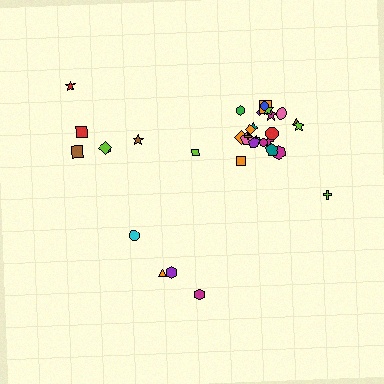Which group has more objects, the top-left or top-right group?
The top-right group.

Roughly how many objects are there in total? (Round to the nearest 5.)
Roughly 35 objects in total.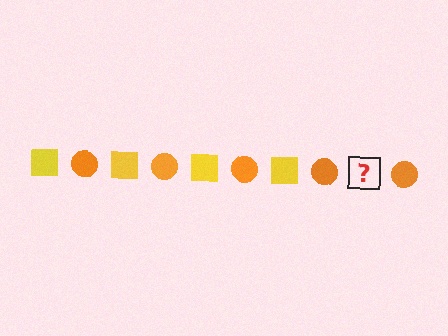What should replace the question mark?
The question mark should be replaced with a yellow square.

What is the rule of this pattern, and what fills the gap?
The rule is that the pattern alternates between yellow square and orange circle. The gap should be filled with a yellow square.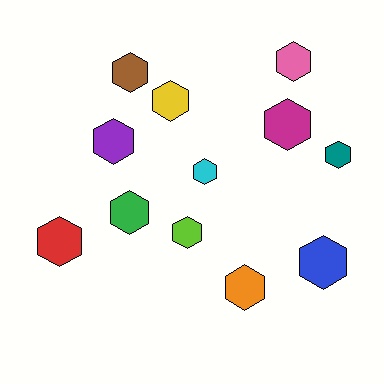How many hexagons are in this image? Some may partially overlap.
There are 12 hexagons.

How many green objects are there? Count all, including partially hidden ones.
There is 1 green object.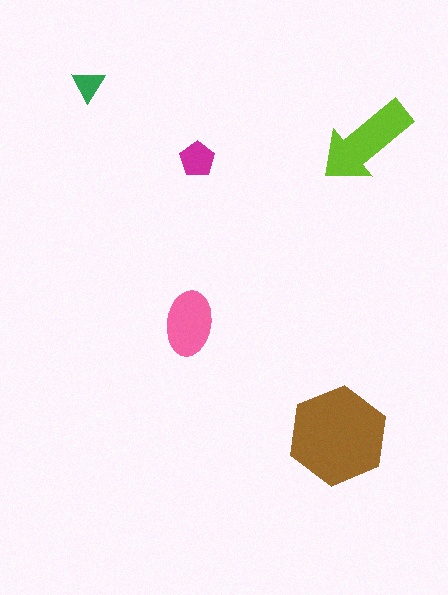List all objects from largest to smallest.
The brown hexagon, the lime arrow, the pink ellipse, the magenta pentagon, the green triangle.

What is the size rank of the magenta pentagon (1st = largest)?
4th.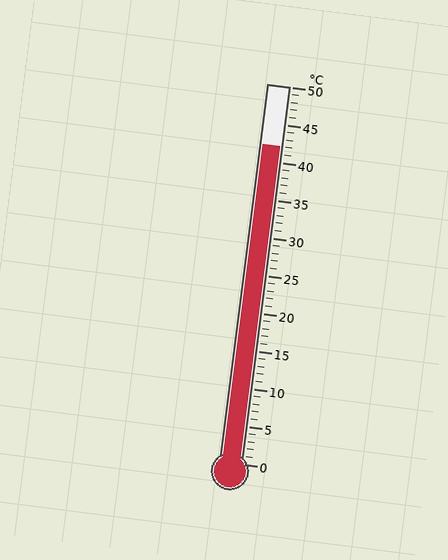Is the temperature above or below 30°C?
The temperature is above 30°C.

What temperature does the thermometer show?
The thermometer shows approximately 42°C.